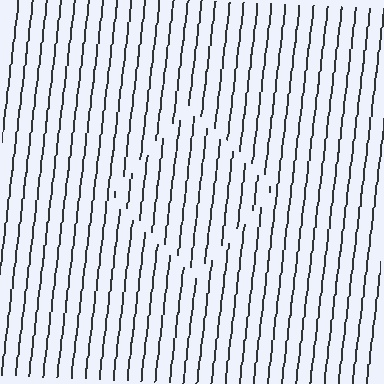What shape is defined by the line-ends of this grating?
An illusory square. The interior of the shape contains the same grating, shifted by half a period — the contour is defined by the phase discontinuity where line-ends from the inner and outer gratings abut.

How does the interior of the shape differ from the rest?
The interior of the shape contains the same grating, shifted by half a period — the contour is defined by the phase discontinuity where line-ends from the inner and outer gratings abut.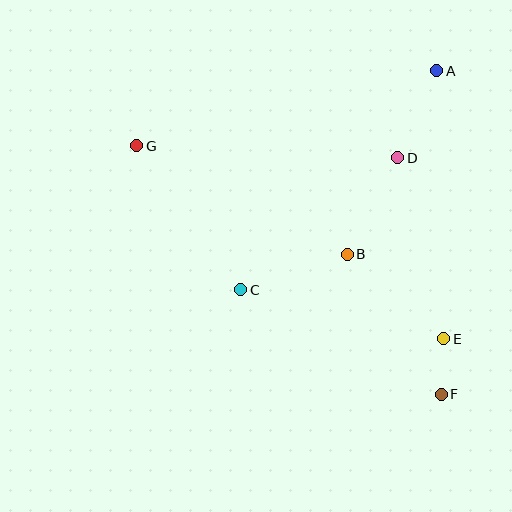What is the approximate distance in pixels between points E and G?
The distance between E and G is approximately 363 pixels.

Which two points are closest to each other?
Points E and F are closest to each other.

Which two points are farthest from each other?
Points F and G are farthest from each other.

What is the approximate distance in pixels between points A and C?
The distance between A and C is approximately 293 pixels.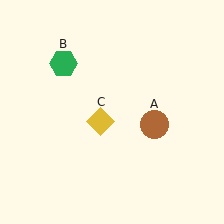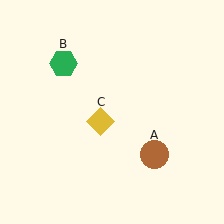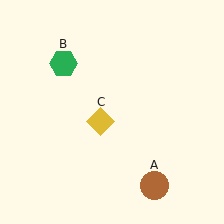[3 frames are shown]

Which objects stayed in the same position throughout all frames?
Green hexagon (object B) and yellow diamond (object C) remained stationary.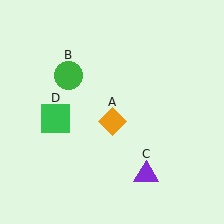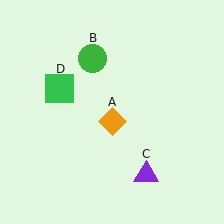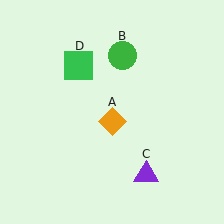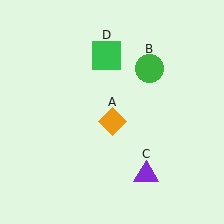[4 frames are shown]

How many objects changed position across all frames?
2 objects changed position: green circle (object B), green square (object D).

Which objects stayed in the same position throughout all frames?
Orange diamond (object A) and purple triangle (object C) remained stationary.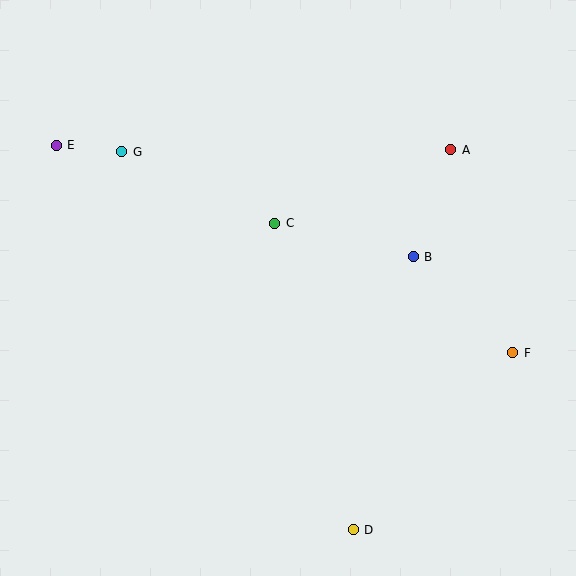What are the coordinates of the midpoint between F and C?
The midpoint between F and C is at (394, 288).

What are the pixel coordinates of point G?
Point G is at (122, 152).